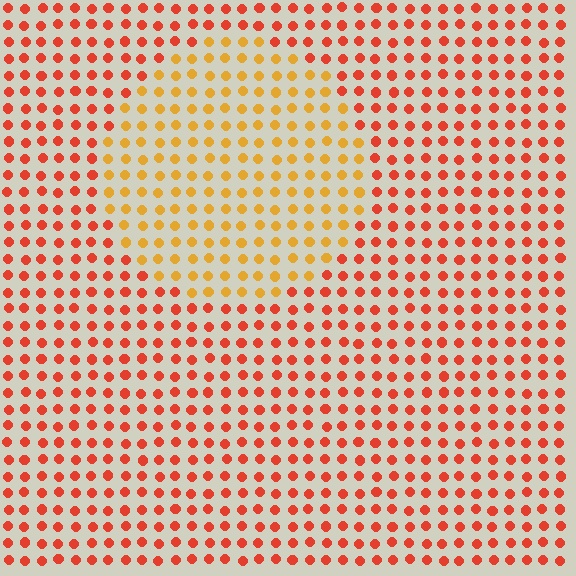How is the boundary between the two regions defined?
The boundary is defined purely by a slight shift in hue (about 35 degrees). Spacing, size, and orientation are identical on both sides.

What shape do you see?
I see a circle.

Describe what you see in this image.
The image is filled with small red elements in a uniform arrangement. A circle-shaped region is visible where the elements are tinted to a slightly different hue, forming a subtle color boundary.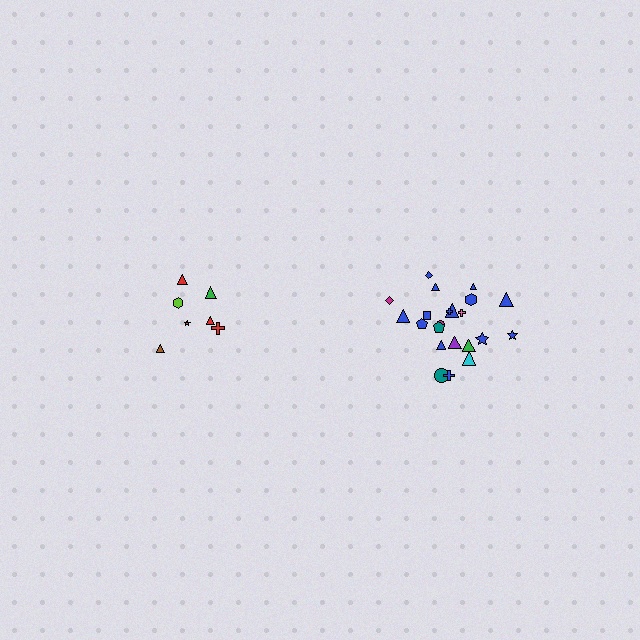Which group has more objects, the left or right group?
The right group.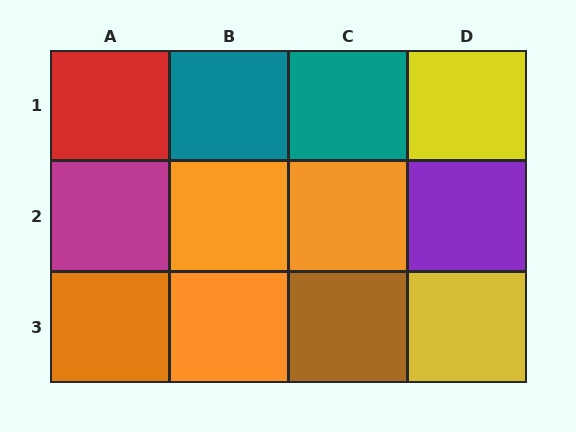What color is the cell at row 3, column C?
Brown.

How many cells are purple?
1 cell is purple.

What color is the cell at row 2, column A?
Magenta.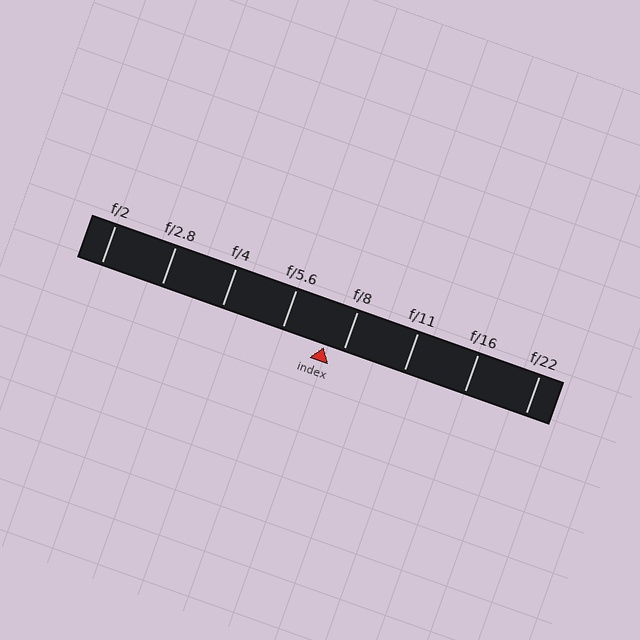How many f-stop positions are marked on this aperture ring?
There are 8 f-stop positions marked.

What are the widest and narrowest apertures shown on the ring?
The widest aperture shown is f/2 and the narrowest is f/22.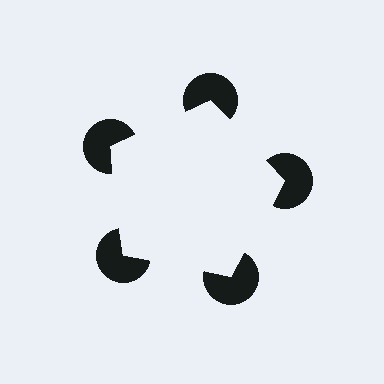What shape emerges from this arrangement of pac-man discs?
An illusory pentagon — its edges are inferred from the aligned wedge cuts in the pac-man discs, not physically drawn.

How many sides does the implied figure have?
5 sides.